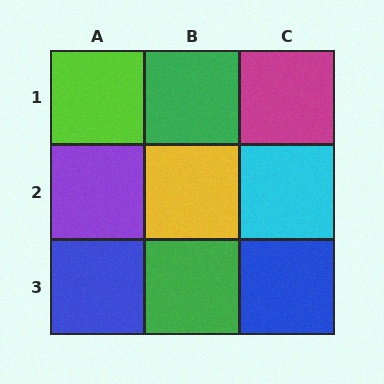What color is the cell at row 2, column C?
Cyan.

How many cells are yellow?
1 cell is yellow.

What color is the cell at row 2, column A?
Purple.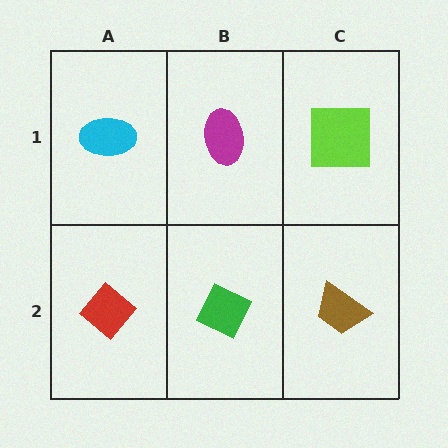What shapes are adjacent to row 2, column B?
A magenta ellipse (row 1, column B), a red diamond (row 2, column A), a brown trapezoid (row 2, column C).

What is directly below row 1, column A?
A red diamond.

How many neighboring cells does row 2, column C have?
2.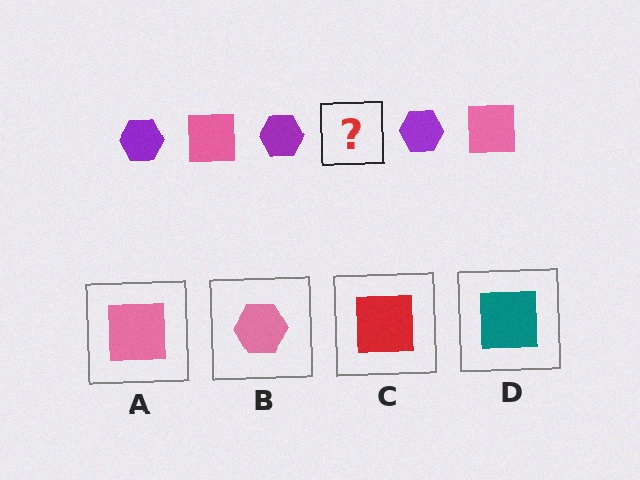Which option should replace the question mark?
Option A.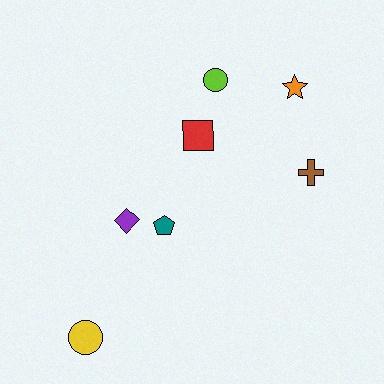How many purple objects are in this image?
There is 1 purple object.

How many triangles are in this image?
There are no triangles.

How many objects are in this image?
There are 7 objects.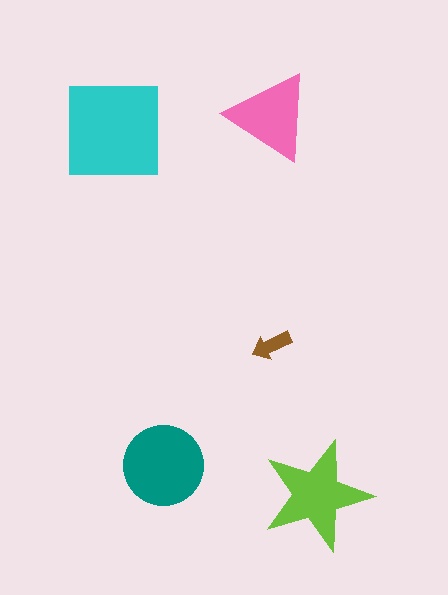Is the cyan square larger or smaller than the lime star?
Larger.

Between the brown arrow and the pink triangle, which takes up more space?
The pink triangle.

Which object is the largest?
The cyan square.